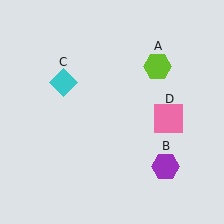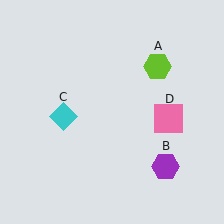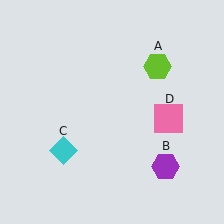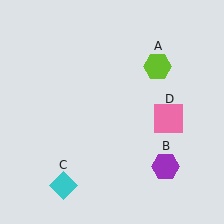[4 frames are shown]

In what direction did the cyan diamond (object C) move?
The cyan diamond (object C) moved down.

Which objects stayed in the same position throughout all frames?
Lime hexagon (object A) and purple hexagon (object B) and pink square (object D) remained stationary.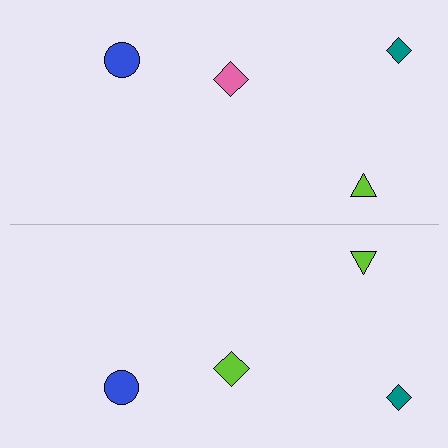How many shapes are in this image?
There are 8 shapes in this image.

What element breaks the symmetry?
The lime diamond on the bottom side breaks the symmetry — its mirror counterpart is pink.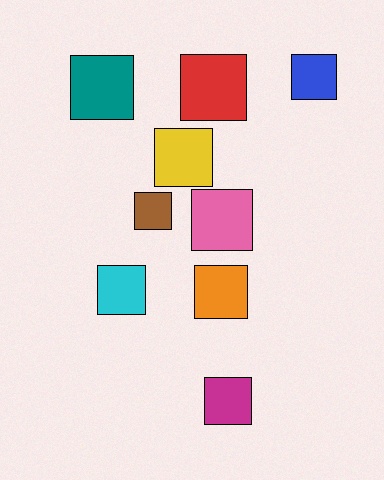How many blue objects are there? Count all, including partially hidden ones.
There is 1 blue object.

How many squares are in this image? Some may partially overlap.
There are 9 squares.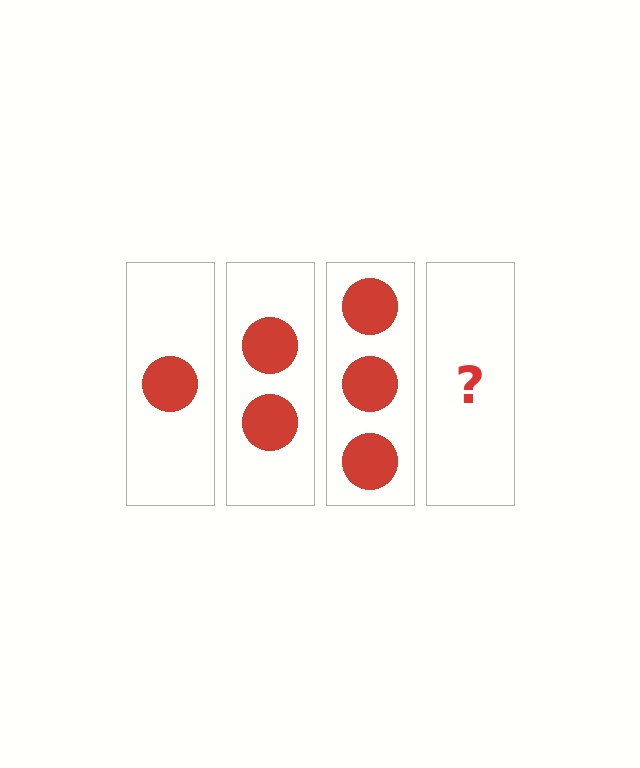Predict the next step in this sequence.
The next step is 4 circles.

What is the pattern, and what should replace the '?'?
The pattern is that each step adds one more circle. The '?' should be 4 circles.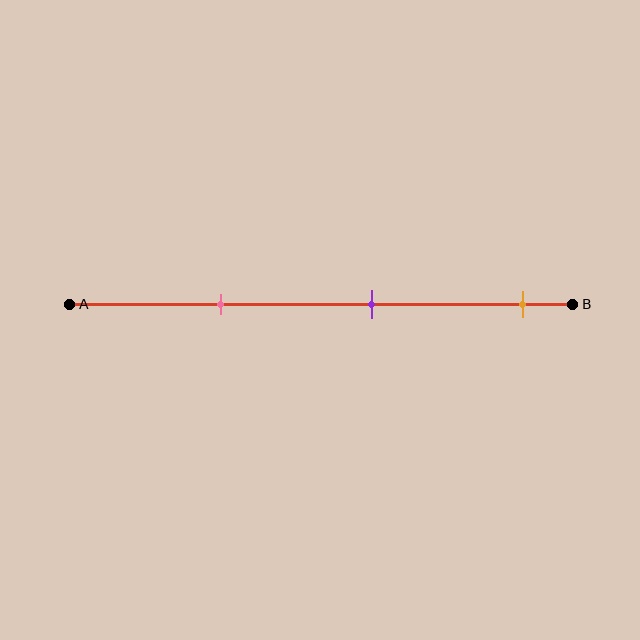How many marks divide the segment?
There are 3 marks dividing the segment.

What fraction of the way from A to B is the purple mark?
The purple mark is approximately 60% (0.6) of the way from A to B.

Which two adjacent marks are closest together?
The pink and purple marks are the closest adjacent pair.